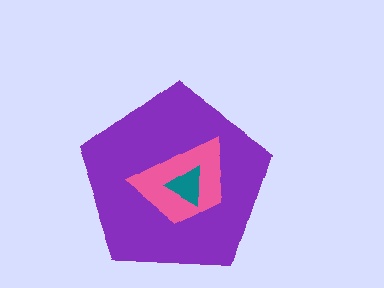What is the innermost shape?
The teal triangle.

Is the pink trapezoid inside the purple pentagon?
Yes.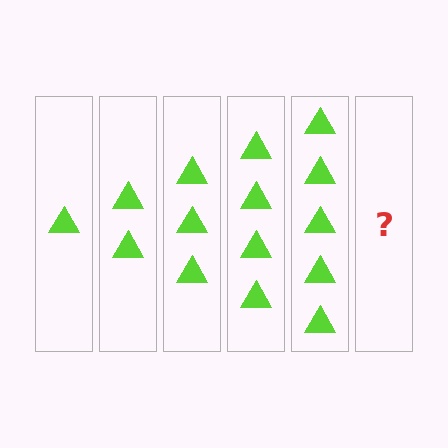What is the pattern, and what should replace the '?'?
The pattern is that each step adds one more triangle. The '?' should be 6 triangles.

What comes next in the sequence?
The next element should be 6 triangles.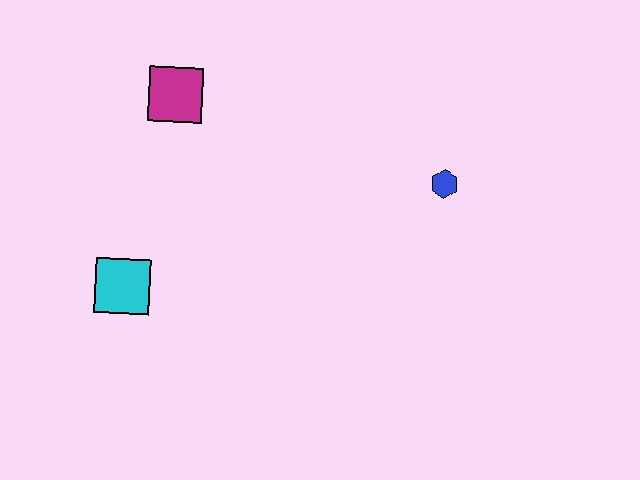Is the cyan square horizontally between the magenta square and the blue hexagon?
No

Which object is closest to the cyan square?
The magenta square is closest to the cyan square.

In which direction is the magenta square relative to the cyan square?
The magenta square is above the cyan square.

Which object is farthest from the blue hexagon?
The cyan square is farthest from the blue hexagon.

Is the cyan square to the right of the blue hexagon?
No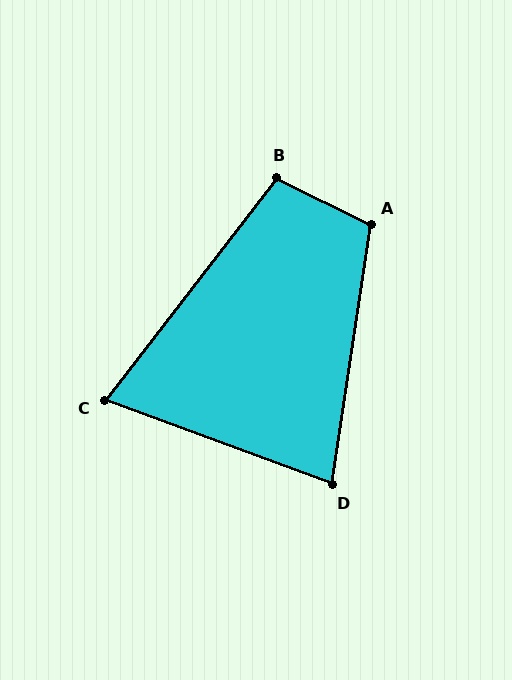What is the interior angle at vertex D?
Approximately 78 degrees (acute).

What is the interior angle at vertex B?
Approximately 102 degrees (obtuse).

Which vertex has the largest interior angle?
A, at approximately 107 degrees.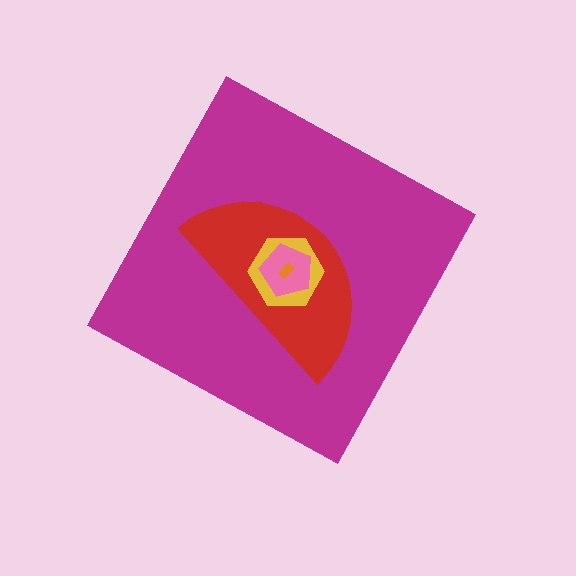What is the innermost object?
The orange rectangle.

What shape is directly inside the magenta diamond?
The red semicircle.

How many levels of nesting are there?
5.